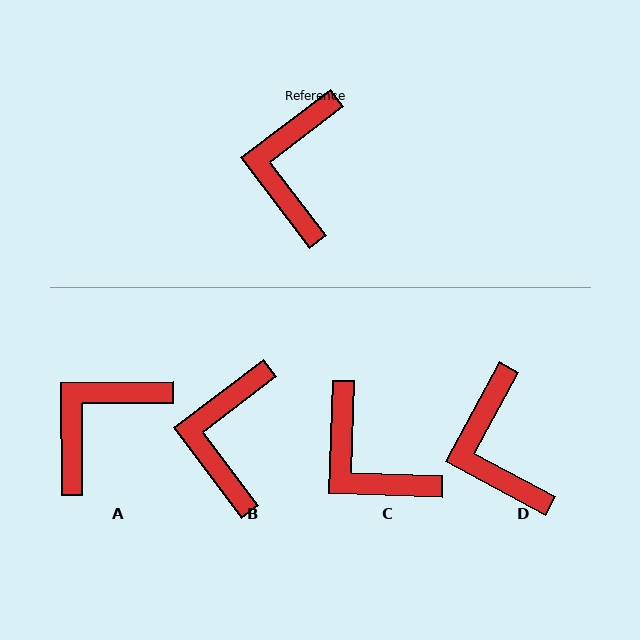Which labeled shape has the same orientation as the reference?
B.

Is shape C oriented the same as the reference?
No, it is off by about 51 degrees.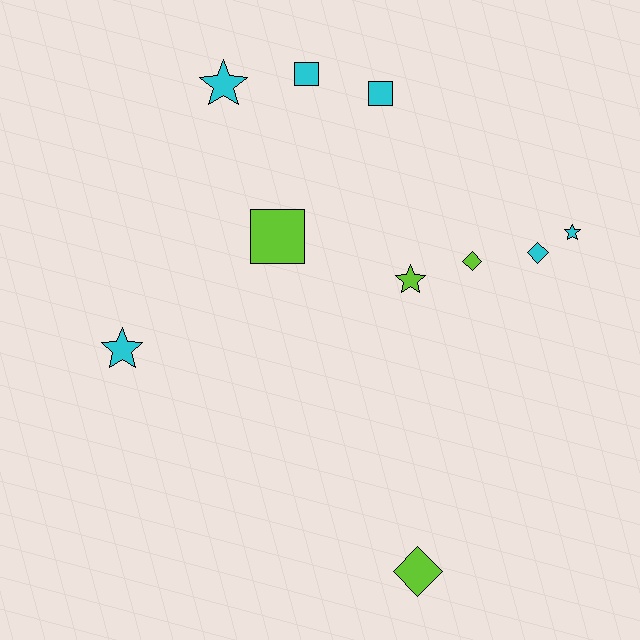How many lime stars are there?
There is 1 lime star.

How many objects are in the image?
There are 10 objects.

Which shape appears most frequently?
Star, with 4 objects.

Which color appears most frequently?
Cyan, with 6 objects.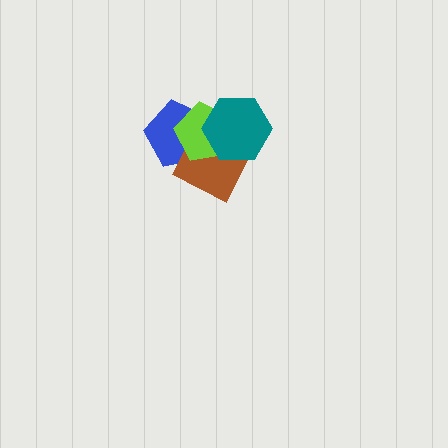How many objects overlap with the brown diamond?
3 objects overlap with the brown diamond.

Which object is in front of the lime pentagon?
The teal hexagon is in front of the lime pentagon.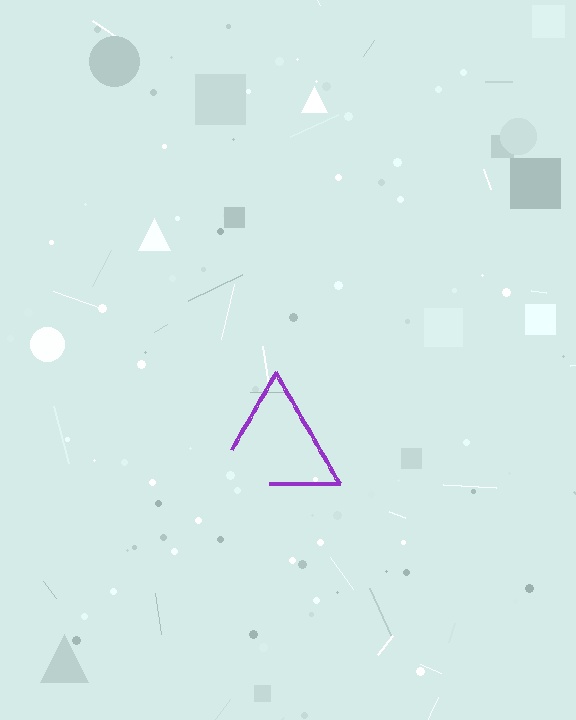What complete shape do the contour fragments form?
The contour fragments form a triangle.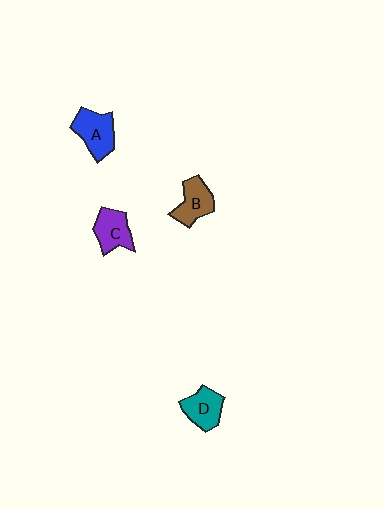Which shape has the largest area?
Shape A (blue).